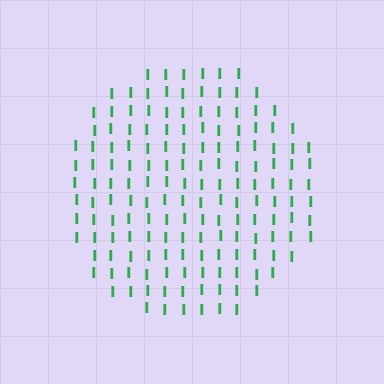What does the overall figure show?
The overall figure shows a circle.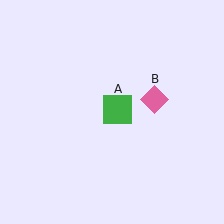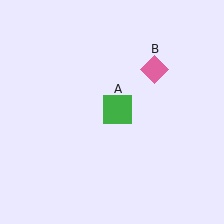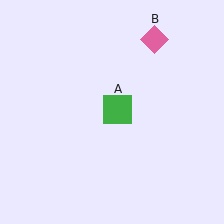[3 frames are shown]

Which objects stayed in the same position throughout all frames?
Green square (object A) remained stationary.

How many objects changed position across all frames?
1 object changed position: pink diamond (object B).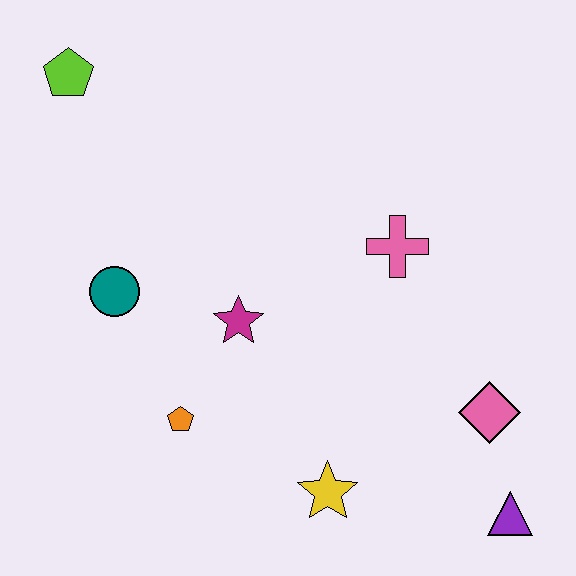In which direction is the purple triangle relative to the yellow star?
The purple triangle is to the right of the yellow star.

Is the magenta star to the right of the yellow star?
No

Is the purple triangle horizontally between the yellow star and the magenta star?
No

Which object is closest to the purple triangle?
The pink diamond is closest to the purple triangle.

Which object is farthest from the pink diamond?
The lime pentagon is farthest from the pink diamond.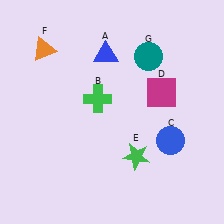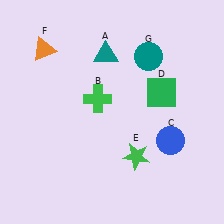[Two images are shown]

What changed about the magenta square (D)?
In Image 1, D is magenta. In Image 2, it changed to green.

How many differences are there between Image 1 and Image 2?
There are 2 differences between the two images.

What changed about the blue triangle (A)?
In Image 1, A is blue. In Image 2, it changed to teal.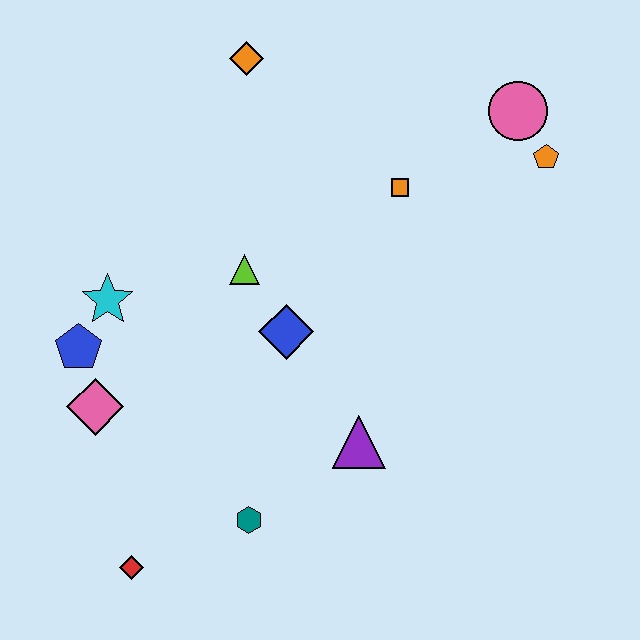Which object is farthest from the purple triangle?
The orange diamond is farthest from the purple triangle.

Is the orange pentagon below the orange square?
No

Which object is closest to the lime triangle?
The blue diamond is closest to the lime triangle.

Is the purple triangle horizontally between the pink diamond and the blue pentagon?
No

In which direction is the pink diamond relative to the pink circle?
The pink diamond is to the left of the pink circle.